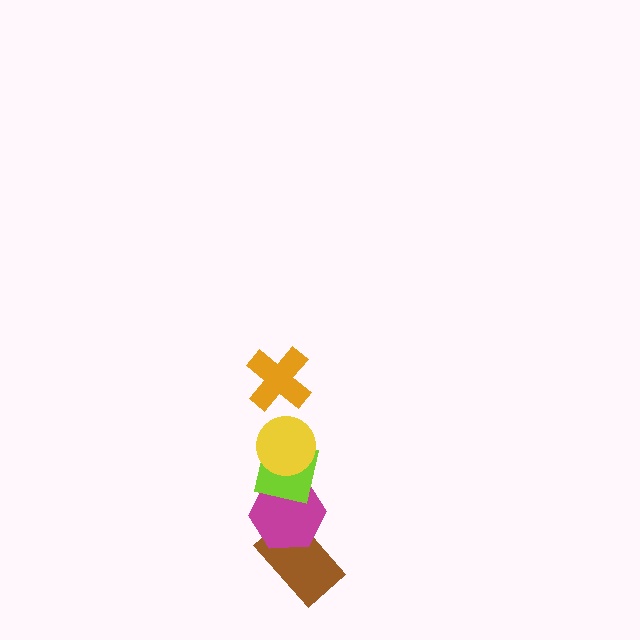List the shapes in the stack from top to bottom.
From top to bottom: the orange cross, the yellow circle, the lime square, the magenta hexagon, the brown rectangle.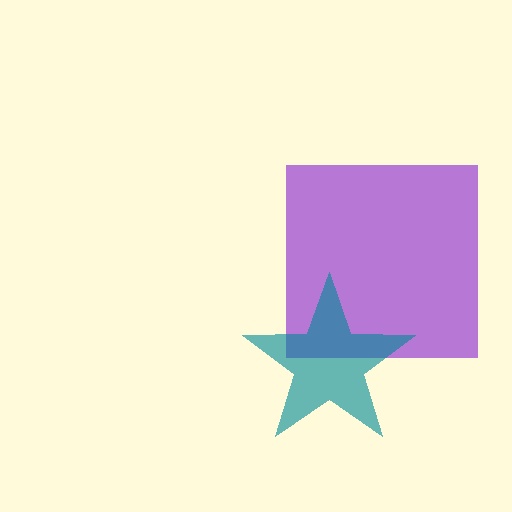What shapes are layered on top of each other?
The layered shapes are: a purple square, a teal star.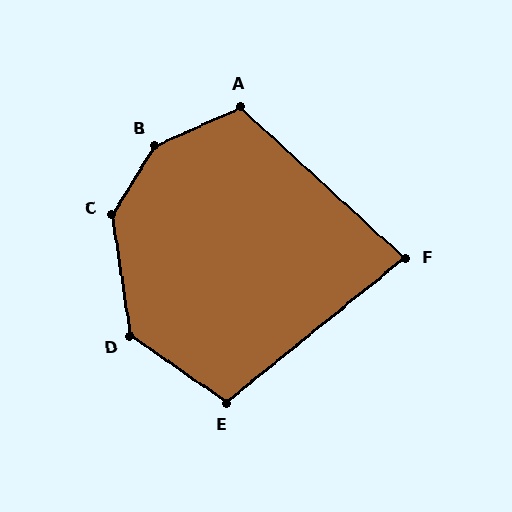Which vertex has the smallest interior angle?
F, at approximately 81 degrees.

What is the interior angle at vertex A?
Approximately 113 degrees (obtuse).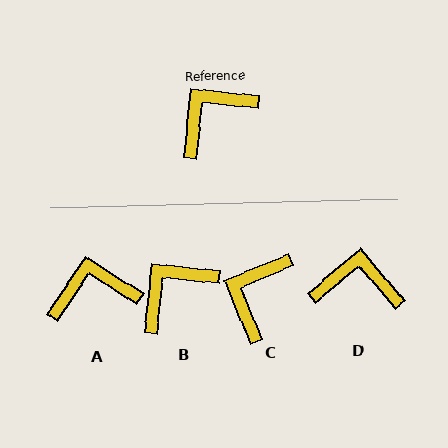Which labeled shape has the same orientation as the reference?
B.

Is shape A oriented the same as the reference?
No, it is off by about 27 degrees.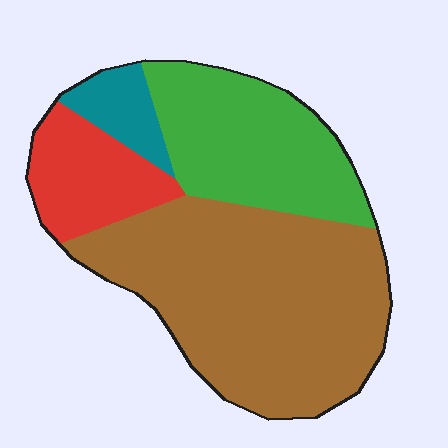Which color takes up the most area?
Brown, at roughly 50%.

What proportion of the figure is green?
Green takes up about one quarter (1/4) of the figure.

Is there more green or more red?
Green.